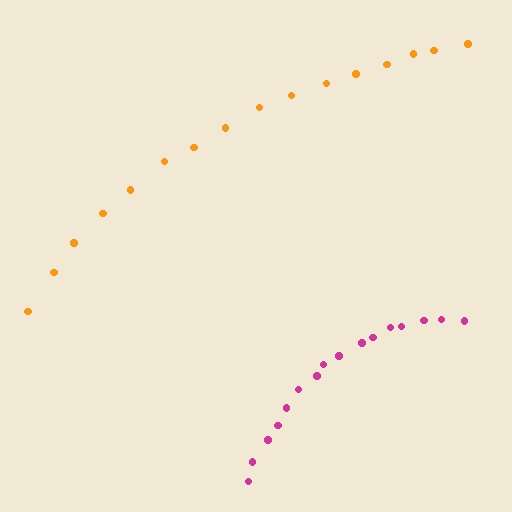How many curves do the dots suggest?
There are 2 distinct paths.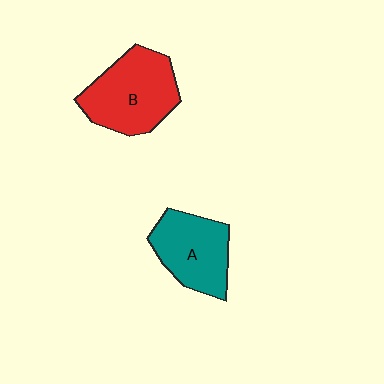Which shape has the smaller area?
Shape A (teal).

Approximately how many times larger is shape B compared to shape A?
Approximately 1.2 times.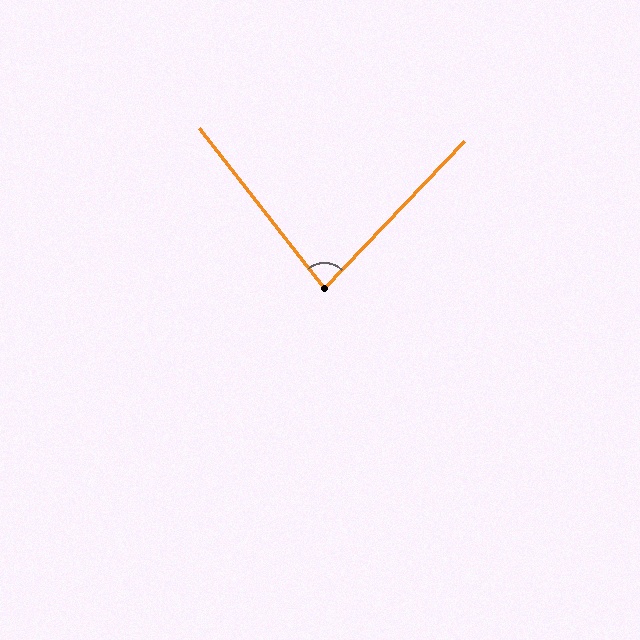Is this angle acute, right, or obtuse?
It is acute.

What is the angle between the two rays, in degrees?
Approximately 82 degrees.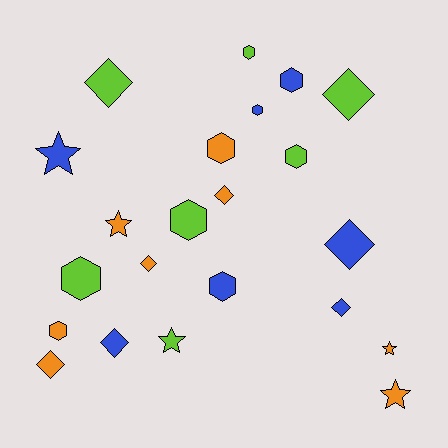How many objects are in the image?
There are 22 objects.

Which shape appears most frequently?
Hexagon, with 9 objects.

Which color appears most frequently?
Orange, with 8 objects.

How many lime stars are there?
There is 1 lime star.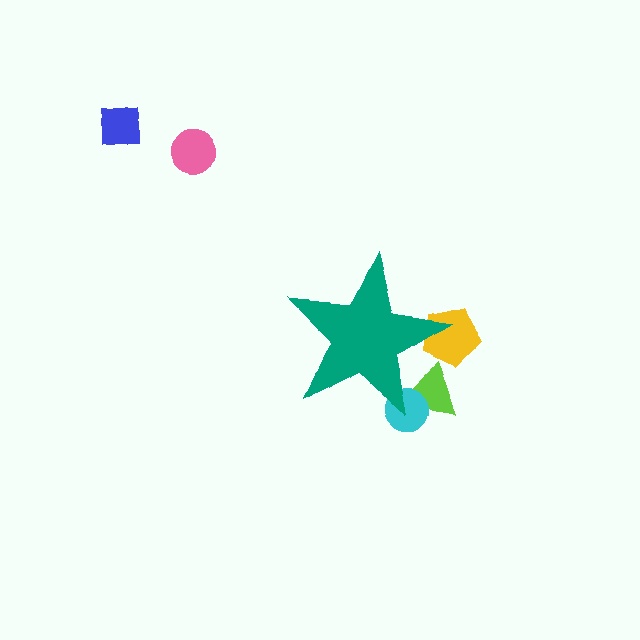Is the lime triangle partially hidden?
Yes, the lime triangle is partially hidden behind the teal star.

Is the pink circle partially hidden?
No, the pink circle is fully visible.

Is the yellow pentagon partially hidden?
Yes, the yellow pentagon is partially hidden behind the teal star.